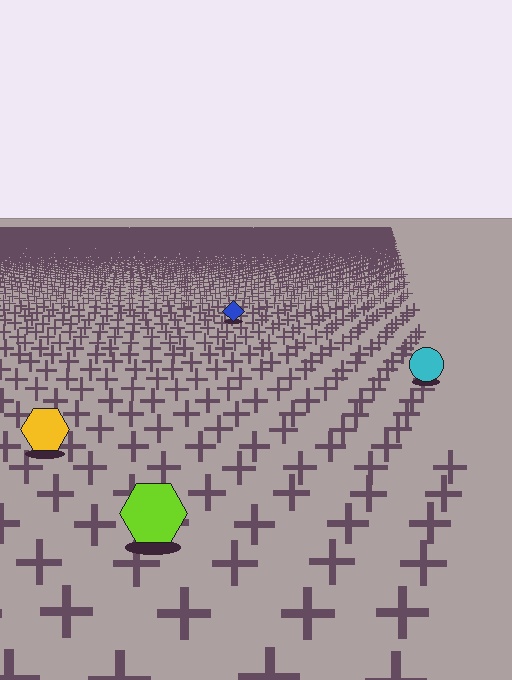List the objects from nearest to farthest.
From nearest to farthest: the lime hexagon, the yellow hexagon, the cyan circle, the blue diamond.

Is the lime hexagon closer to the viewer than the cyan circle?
Yes. The lime hexagon is closer — you can tell from the texture gradient: the ground texture is coarser near it.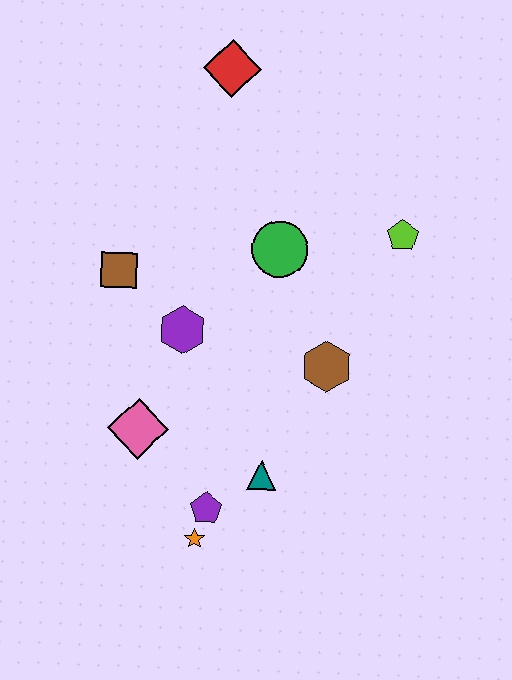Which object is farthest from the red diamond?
The orange star is farthest from the red diamond.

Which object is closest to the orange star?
The purple pentagon is closest to the orange star.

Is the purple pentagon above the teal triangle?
No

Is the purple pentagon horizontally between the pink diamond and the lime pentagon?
Yes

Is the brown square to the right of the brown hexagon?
No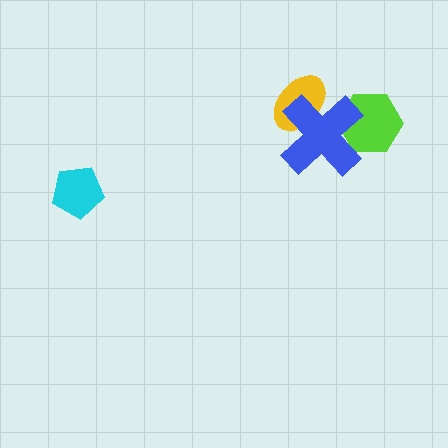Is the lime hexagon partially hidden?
Yes, it is partially covered by another shape.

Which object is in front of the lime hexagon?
The blue cross is in front of the lime hexagon.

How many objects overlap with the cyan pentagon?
0 objects overlap with the cyan pentagon.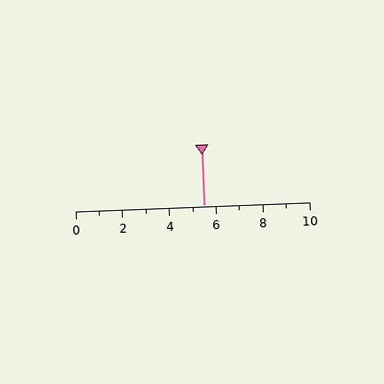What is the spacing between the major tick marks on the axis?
The major ticks are spaced 2 apart.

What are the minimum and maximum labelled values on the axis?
The axis runs from 0 to 10.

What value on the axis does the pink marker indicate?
The marker indicates approximately 5.5.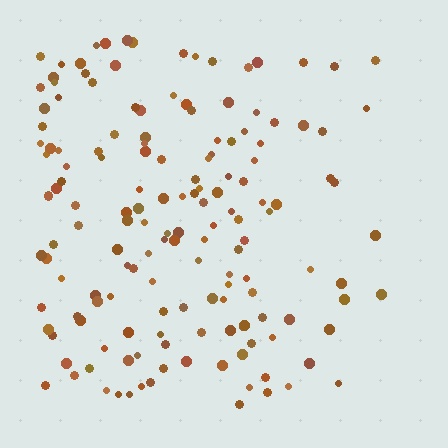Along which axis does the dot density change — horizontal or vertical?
Horizontal.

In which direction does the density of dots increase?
From right to left, with the left side densest.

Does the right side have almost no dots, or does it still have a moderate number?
Still a moderate number, just noticeably fewer than the left.